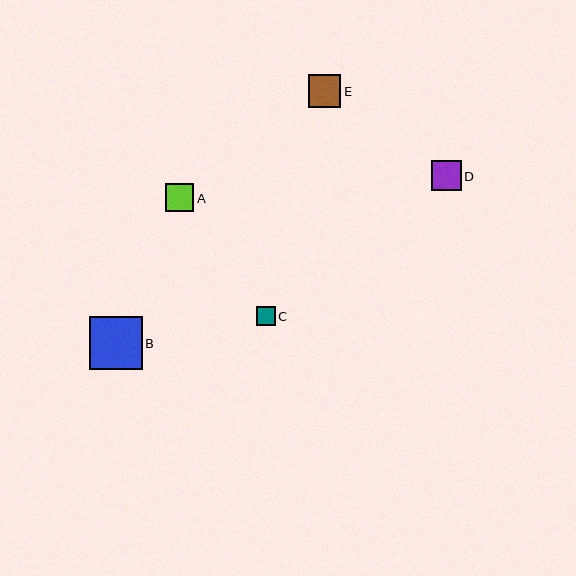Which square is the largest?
Square B is the largest with a size of approximately 53 pixels.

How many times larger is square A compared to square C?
Square A is approximately 1.5 times the size of square C.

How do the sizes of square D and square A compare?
Square D and square A are approximately the same size.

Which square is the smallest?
Square C is the smallest with a size of approximately 18 pixels.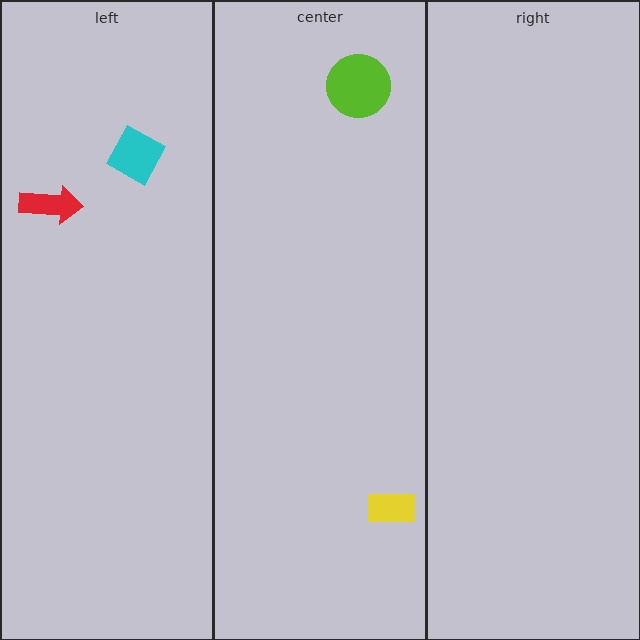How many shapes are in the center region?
2.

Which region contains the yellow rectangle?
The center region.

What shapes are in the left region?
The red arrow, the cyan square.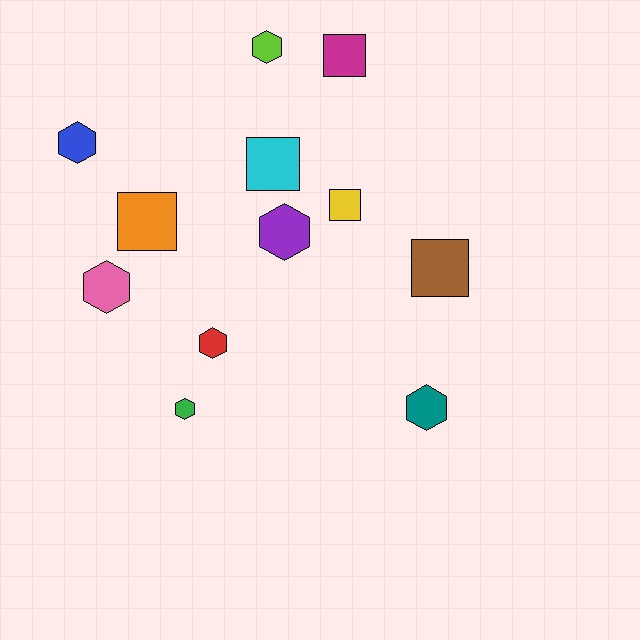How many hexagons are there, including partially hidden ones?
There are 7 hexagons.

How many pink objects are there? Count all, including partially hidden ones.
There is 1 pink object.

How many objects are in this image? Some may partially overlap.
There are 12 objects.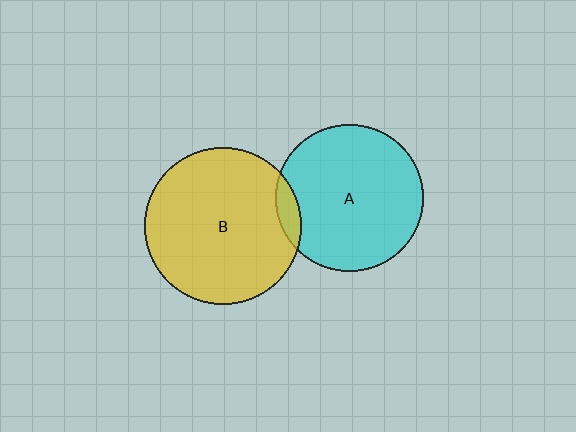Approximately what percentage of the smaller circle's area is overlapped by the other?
Approximately 10%.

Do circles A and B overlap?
Yes.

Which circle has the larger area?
Circle B (yellow).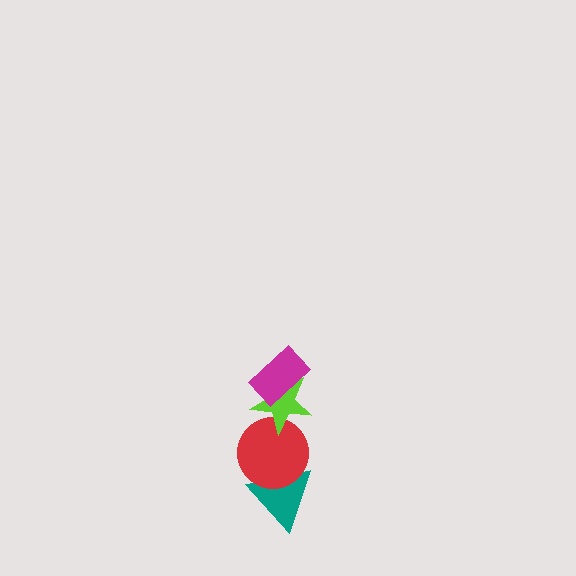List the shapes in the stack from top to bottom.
From top to bottom: the magenta rectangle, the lime star, the red circle, the teal triangle.